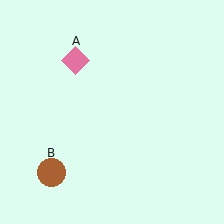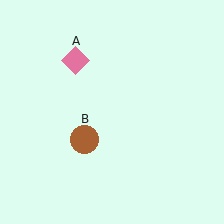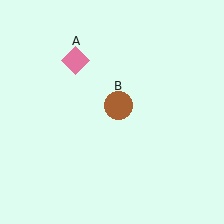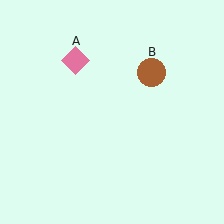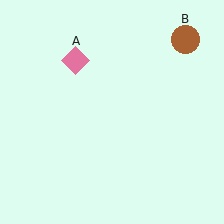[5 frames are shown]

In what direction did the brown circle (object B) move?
The brown circle (object B) moved up and to the right.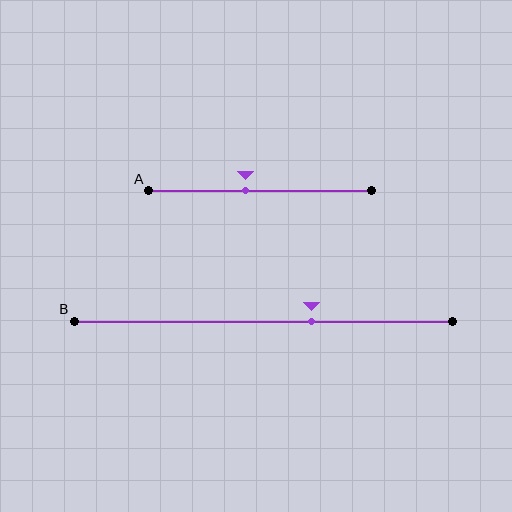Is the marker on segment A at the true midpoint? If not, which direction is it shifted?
No, the marker on segment A is shifted to the left by about 7% of the segment length.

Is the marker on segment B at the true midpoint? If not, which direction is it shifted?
No, the marker on segment B is shifted to the right by about 13% of the segment length.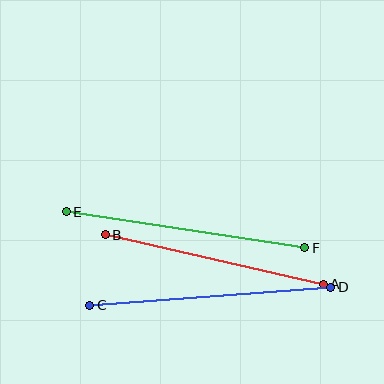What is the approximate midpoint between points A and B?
The midpoint is at approximately (214, 260) pixels.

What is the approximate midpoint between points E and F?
The midpoint is at approximately (185, 230) pixels.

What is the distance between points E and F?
The distance is approximately 241 pixels.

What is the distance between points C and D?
The distance is approximately 242 pixels.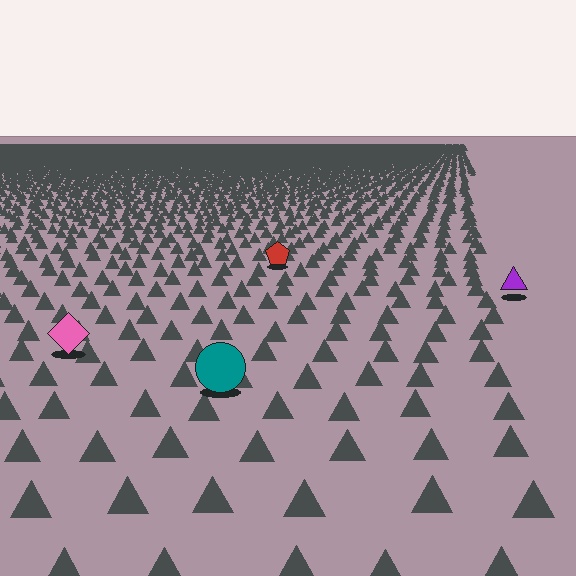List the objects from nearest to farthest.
From nearest to farthest: the teal circle, the pink diamond, the purple triangle, the red pentagon.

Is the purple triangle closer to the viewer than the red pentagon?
Yes. The purple triangle is closer — you can tell from the texture gradient: the ground texture is coarser near it.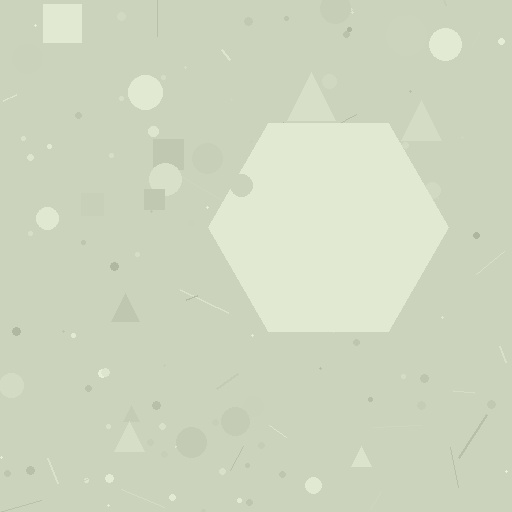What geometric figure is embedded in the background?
A hexagon is embedded in the background.